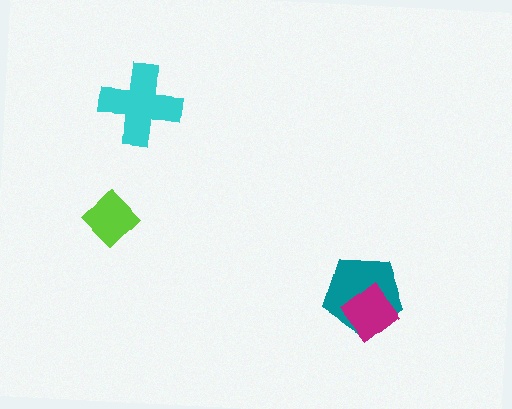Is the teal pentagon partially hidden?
Yes, it is partially covered by another shape.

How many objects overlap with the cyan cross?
0 objects overlap with the cyan cross.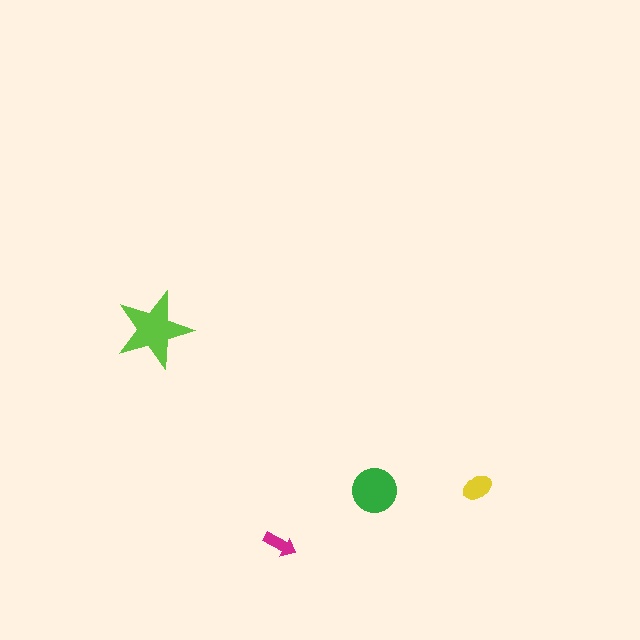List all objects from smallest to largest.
The magenta arrow, the yellow ellipse, the green circle, the lime star.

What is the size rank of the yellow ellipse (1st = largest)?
3rd.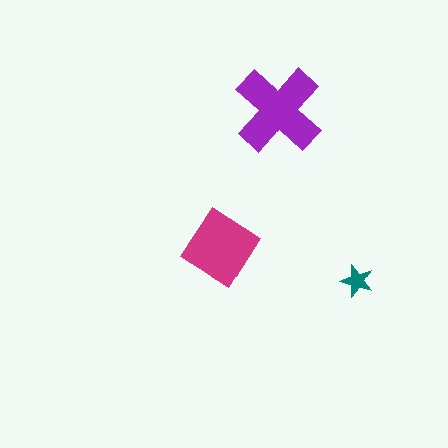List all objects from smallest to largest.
The teal star, the magenta diamond, the purple cross.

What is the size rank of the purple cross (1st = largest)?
1st.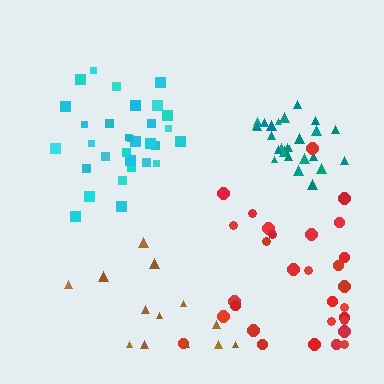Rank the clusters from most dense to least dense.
teal, cyan, red, brown.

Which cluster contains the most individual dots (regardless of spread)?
Cyan (31).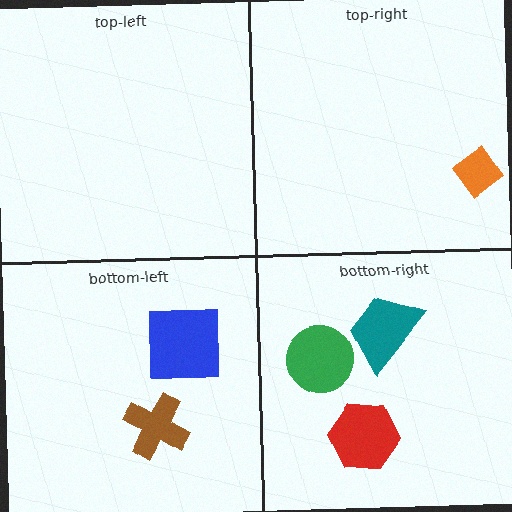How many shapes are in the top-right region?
1.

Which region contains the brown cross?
The bottom-left region.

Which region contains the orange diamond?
The top-right region.